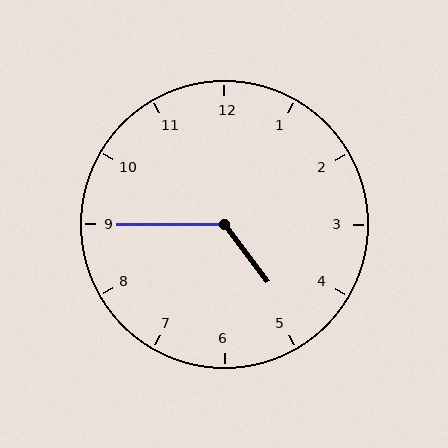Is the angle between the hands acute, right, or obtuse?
It is obtuse.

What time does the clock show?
4:45.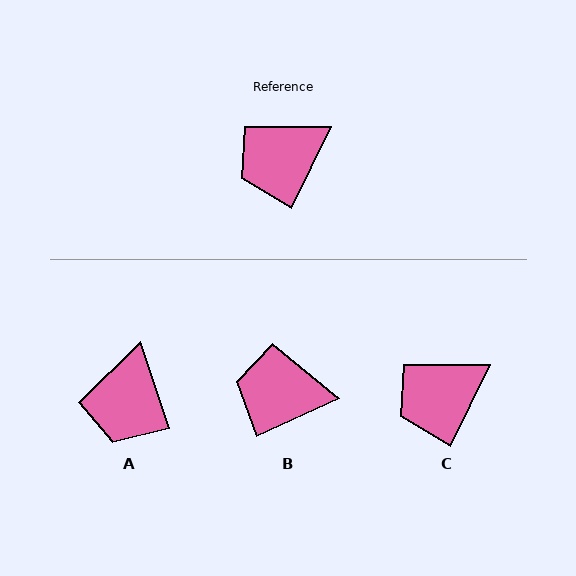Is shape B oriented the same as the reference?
No, it is off by about 39 degrees.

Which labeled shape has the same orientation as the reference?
C.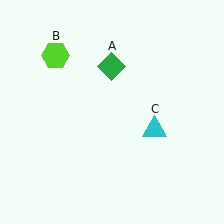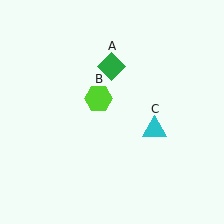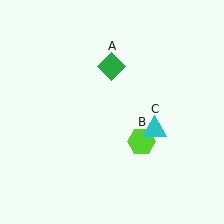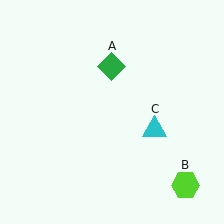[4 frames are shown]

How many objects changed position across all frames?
1 object changed position: lime hexagon (object B).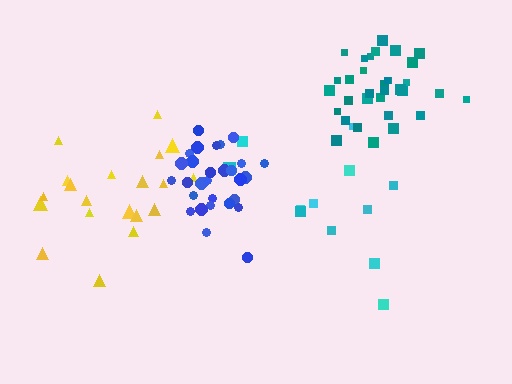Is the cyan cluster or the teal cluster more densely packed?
Teal.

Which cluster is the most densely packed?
Blue.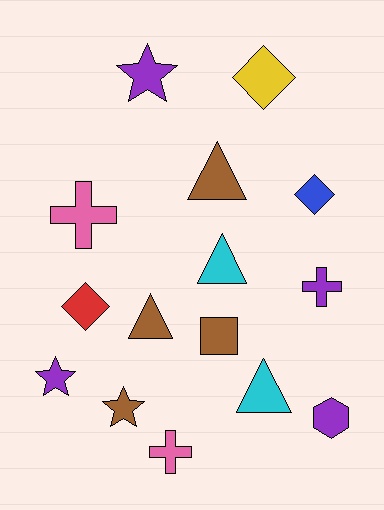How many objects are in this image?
There are 15 objects.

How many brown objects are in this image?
There are 4 brown objects.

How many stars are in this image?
There are 3 stars.